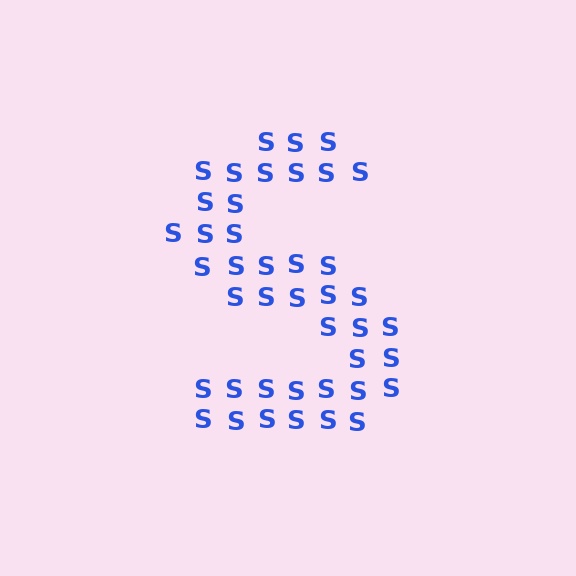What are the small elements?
The small elements are letter S's.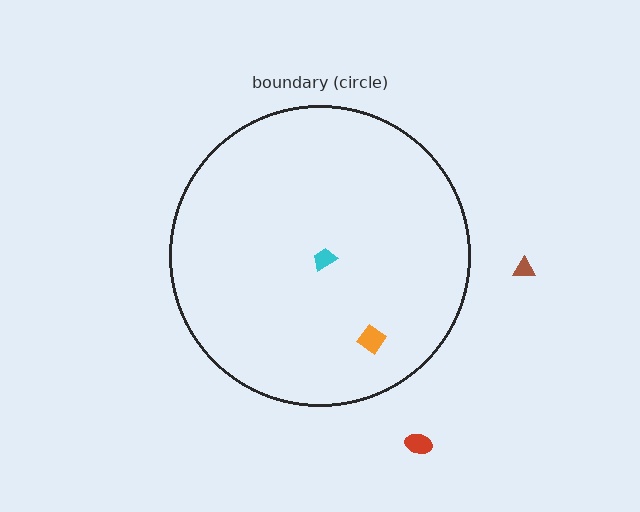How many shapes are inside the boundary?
2 inside, 2 outside.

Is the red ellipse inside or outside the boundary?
Outside.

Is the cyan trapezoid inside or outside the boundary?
Inside.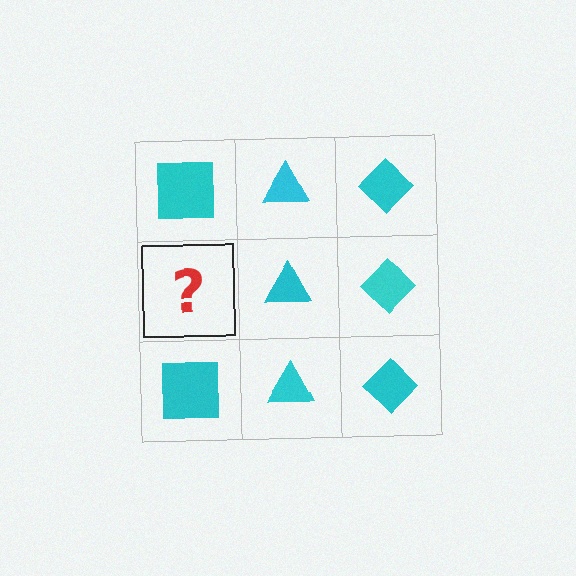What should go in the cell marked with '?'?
The missing cell should contain a cyan square.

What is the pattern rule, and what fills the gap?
The rule is that each column has a consistent shape. The gap should be filled with a cyan square.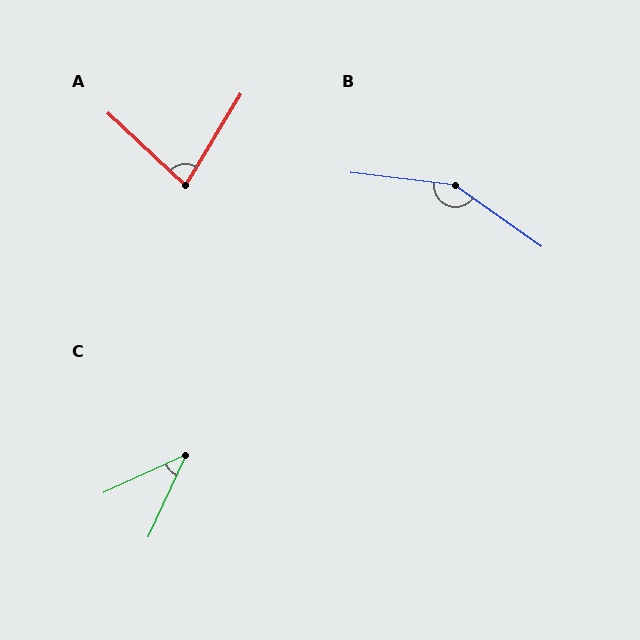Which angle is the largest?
B, at approximately 152 degrees.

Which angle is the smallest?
C, at approximately 40 degrees.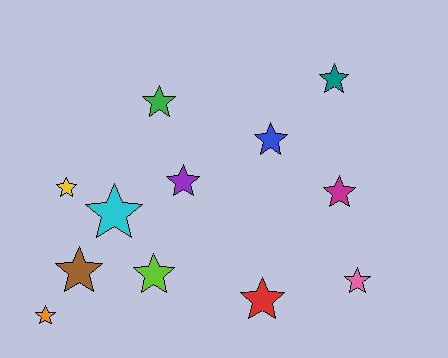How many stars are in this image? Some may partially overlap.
There are 12 stars.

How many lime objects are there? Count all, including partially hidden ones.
There is 1 lime object.